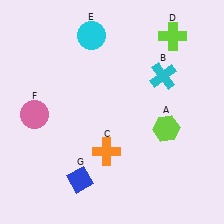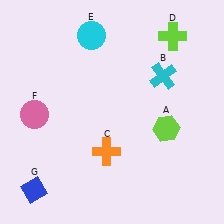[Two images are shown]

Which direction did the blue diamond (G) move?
The blue diamond (G) moved left.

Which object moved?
The blue diamond (G) moved left.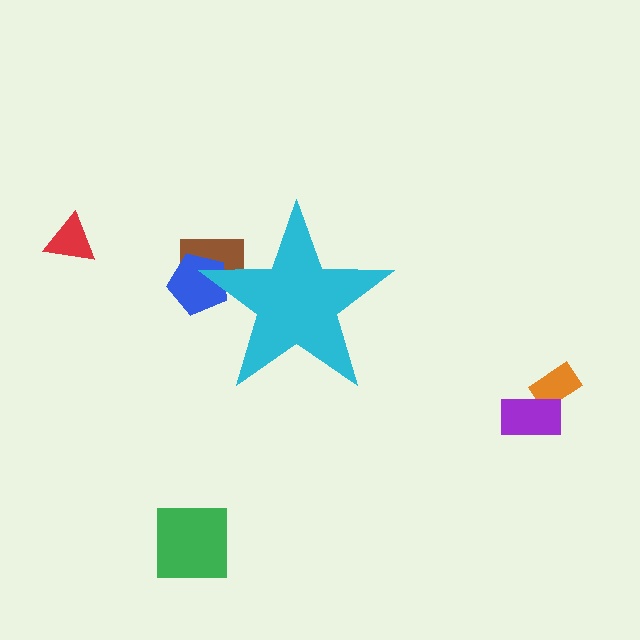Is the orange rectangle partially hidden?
No, the orange rectangle is fully visible.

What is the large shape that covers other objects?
A cyan star.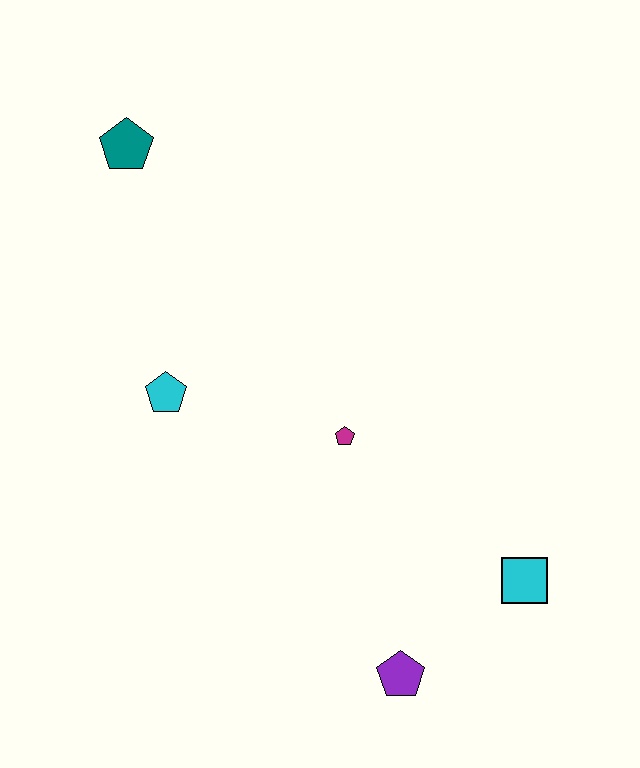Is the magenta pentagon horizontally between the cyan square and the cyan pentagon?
Yes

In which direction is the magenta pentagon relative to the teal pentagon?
The magenta pentagon is below the teal pentagon.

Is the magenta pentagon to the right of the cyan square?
No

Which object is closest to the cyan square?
The purple pentagon is closest to the cyan square.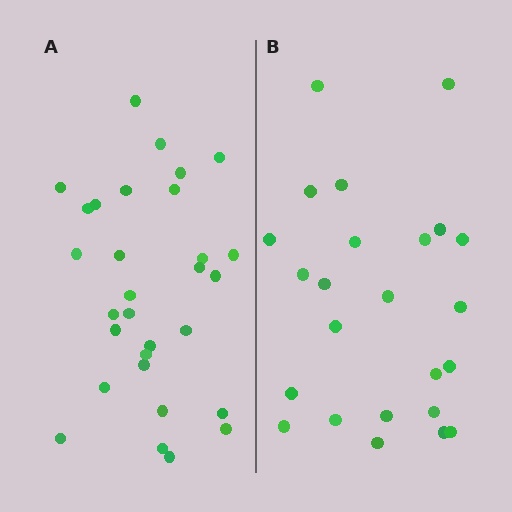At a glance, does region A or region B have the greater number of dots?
Region A (the left region) has more dots.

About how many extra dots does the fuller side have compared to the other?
Region A has about 6 more dots than region B.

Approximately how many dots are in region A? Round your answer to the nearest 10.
About 30 dots.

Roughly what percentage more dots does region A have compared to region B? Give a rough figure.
About 25% more.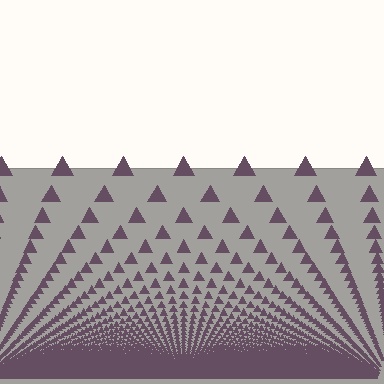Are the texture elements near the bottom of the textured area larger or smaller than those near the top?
Smaller. The gradient is inverted — elements near the bottom are smaller and denser.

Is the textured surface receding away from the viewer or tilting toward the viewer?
The surface appears to tilt toward the viewer. Texture elements get larger and sparser toward the top.